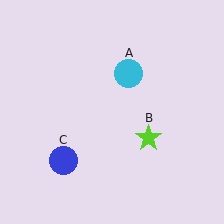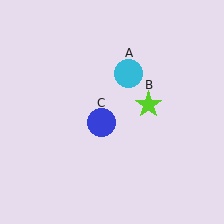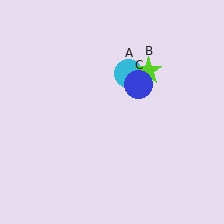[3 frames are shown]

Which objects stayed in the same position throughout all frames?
Cyan circle (object A) remained stationary.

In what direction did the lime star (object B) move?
The lime star (object B) moved up.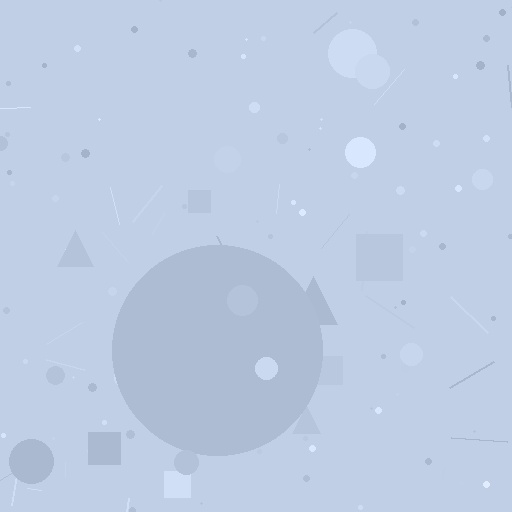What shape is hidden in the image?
A circle is hidden in the image.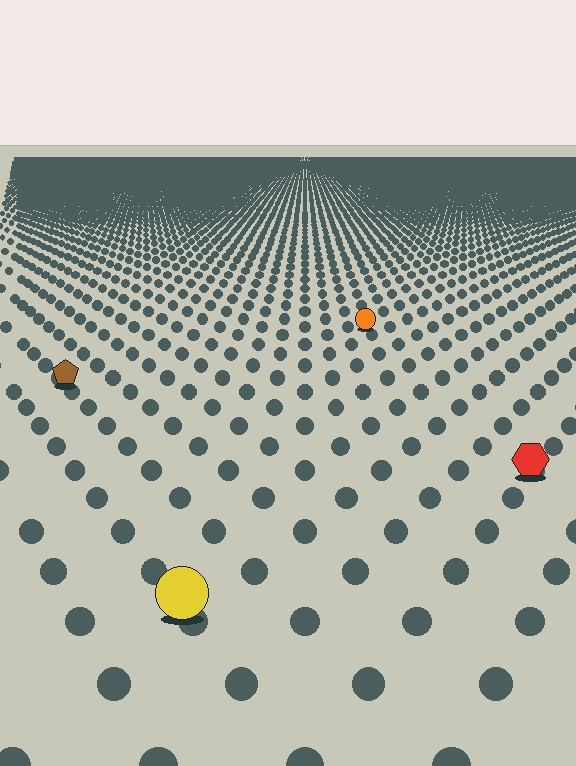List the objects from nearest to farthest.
From nearest to farthest: the yellow circle, the red hexagon, the brown pentagon, the orange circle.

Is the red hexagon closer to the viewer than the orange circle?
Yes. The red hexagon is closer — you can tell from the texture gradient: the ground texture is coarser near it.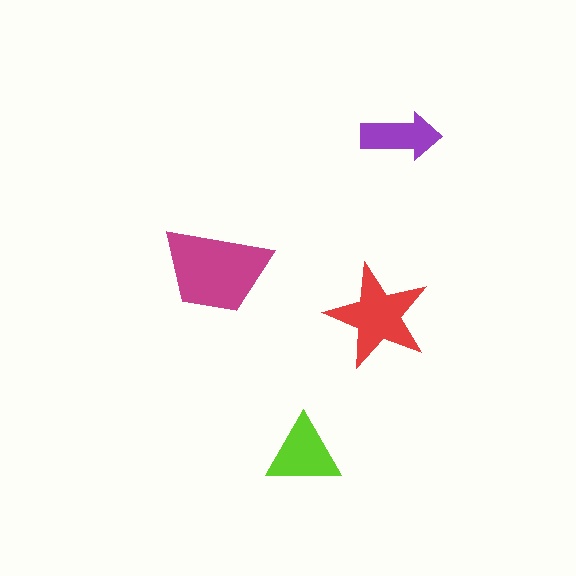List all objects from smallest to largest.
The purple arrow, the lime triangle, the red star, the magenta trapezoid.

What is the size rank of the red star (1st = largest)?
2nd.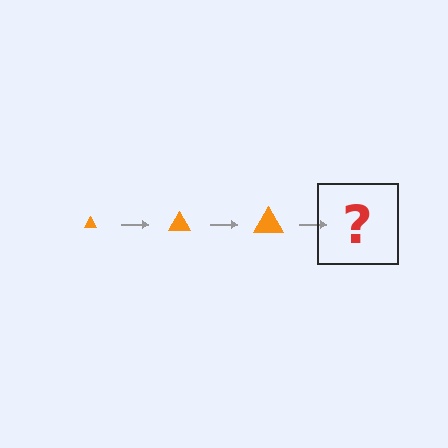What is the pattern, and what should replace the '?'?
The pattern is that the triangle gets progressively larger each step. The '?' should be an orange triangle, larger than the previous one.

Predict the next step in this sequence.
The next step is an orange triangle, larger than the previous one.